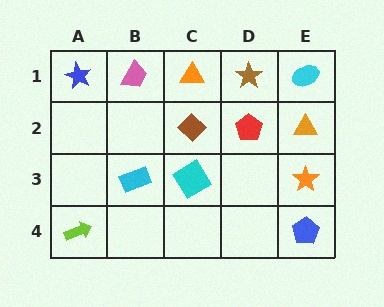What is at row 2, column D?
A red pentagon.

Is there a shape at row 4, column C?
No, that cell is empty.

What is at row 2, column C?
A brown diamond.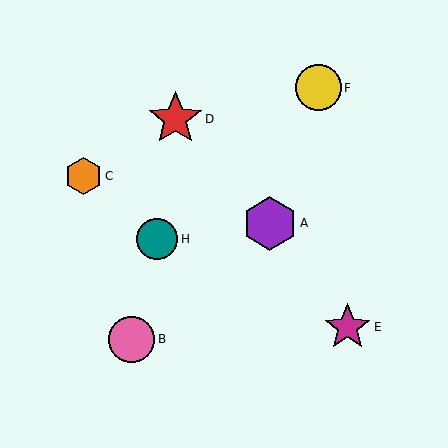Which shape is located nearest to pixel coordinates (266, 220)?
The purple hexagon (labeled A) at (270, 223) is nearest to that location.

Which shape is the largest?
The red star (labeled D) is the largest.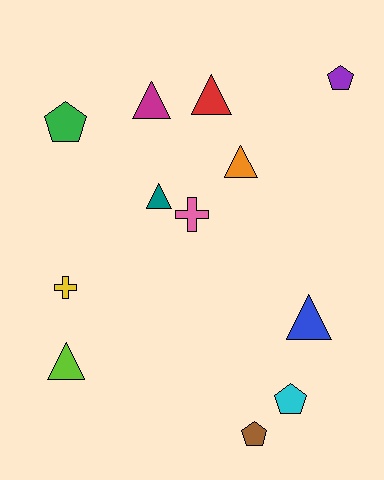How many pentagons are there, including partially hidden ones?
There are 4 pentagons.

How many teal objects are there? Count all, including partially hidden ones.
There is 1 teal object.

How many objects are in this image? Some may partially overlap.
There are 12 objects.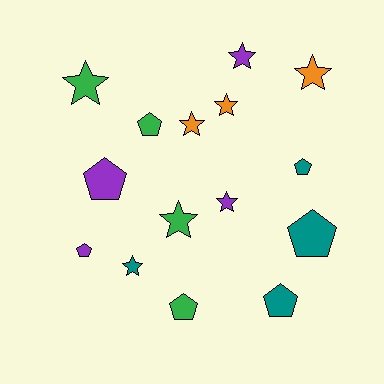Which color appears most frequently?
Teal, with 4 objects.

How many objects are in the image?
There are 15 objects.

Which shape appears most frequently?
Star, with 8 objects.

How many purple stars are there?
There are 2 purple stars.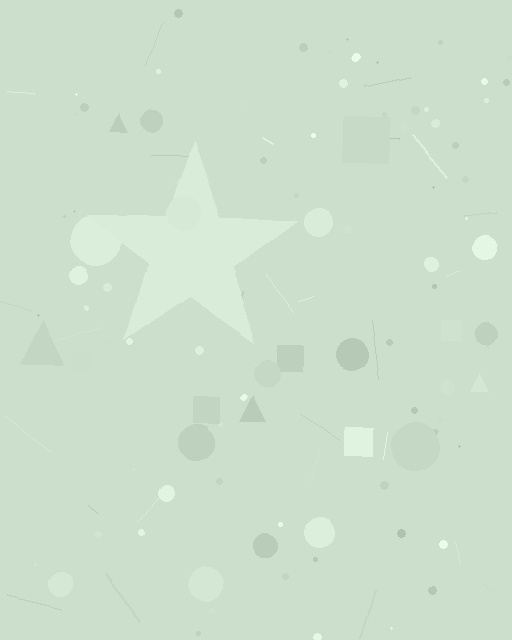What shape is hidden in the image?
A star is hidden in the image.